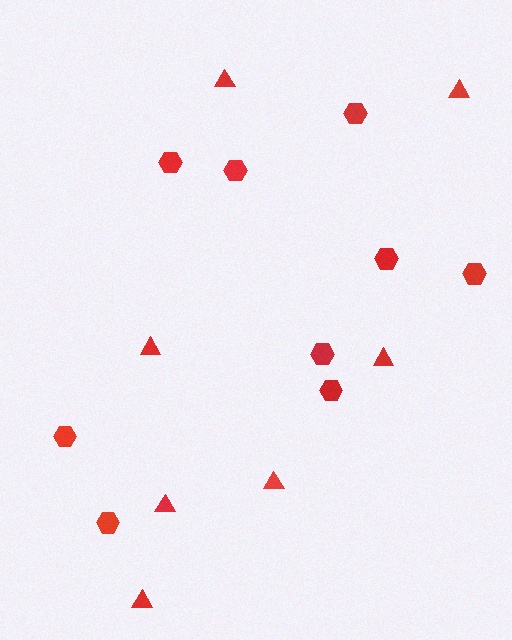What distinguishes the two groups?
There are 2 groups: one group of hexagons (9) and one group of triangles (7).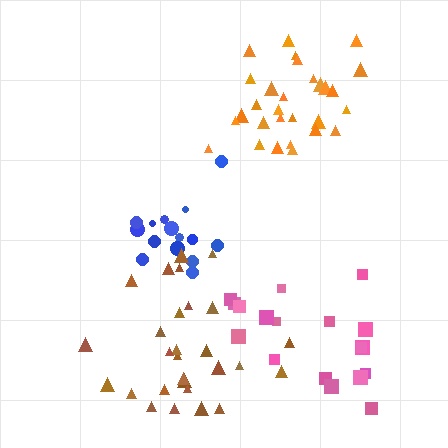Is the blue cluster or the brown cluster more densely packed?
Blue.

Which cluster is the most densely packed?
Orange.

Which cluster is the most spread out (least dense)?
Pink.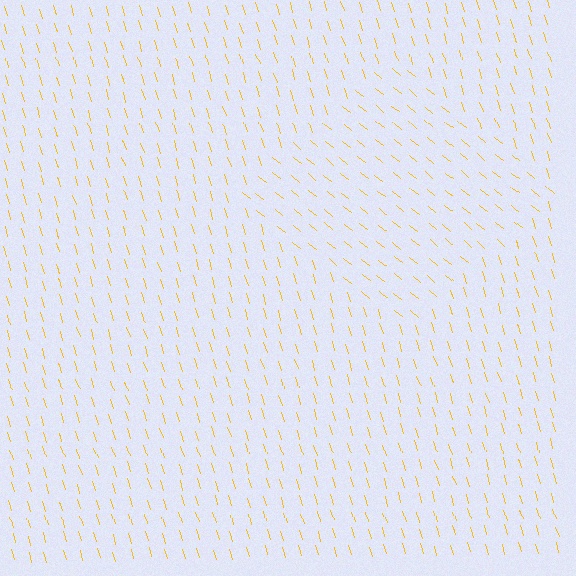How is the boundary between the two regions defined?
The boundary is defined purely by a change in line orientation (approximately 34 degrees difference). All lines are the same color and thickness.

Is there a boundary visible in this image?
Yes, there is a texture boundary formed by a change in line orientation.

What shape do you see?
I see a diamond.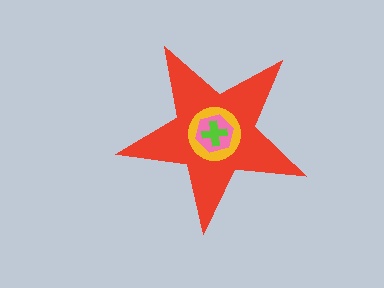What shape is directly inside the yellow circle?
The pink hexagon.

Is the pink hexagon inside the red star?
Yes.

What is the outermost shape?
The red star.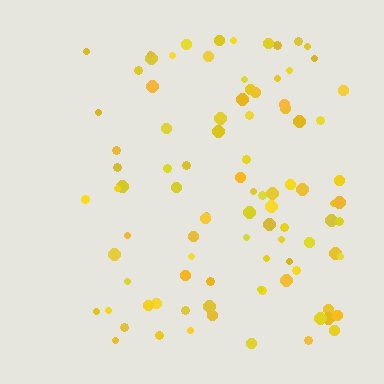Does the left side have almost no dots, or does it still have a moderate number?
Still a moderate number, just noticeably fewer than the right.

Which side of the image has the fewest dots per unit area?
The left.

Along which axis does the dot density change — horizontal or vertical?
Horizontal.